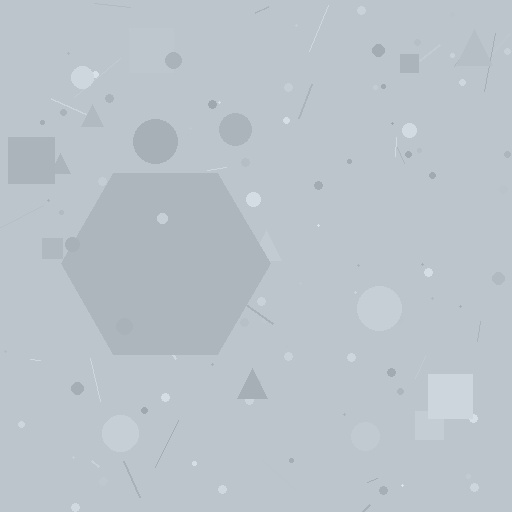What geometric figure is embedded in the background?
A hexagon is embedded in the background.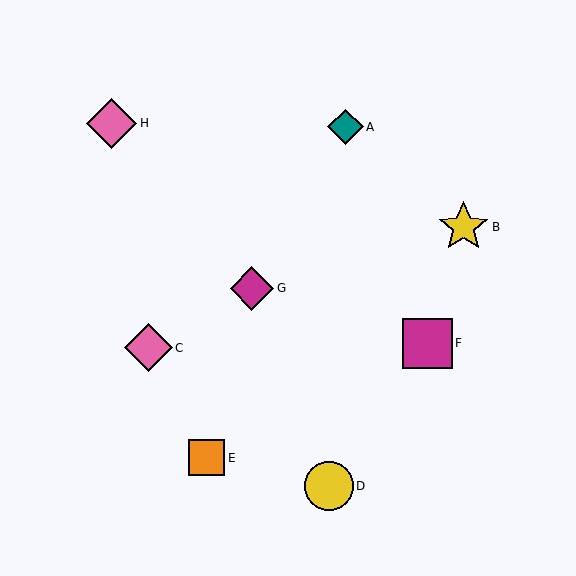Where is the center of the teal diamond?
The center of the teal diamond is at (345, 127).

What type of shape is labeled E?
Shape E is an orange square.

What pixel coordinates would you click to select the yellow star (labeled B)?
Click at (464, 227) to select the yellow star B.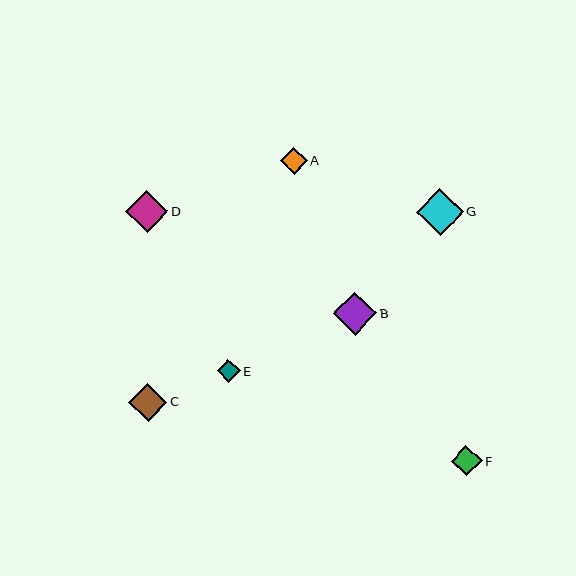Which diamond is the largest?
Diamond G is the largest with a size of approximately 47 pixels.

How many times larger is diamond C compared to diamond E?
Diamond C is approximately 1.7 times the size of diamond E.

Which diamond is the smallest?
Diamond E is the smallest with a size of approximately 23 pixels.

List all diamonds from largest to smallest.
From largest to smallest: G, B, D, C, F, A, E.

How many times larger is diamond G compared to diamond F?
Diamond G is approximately 1.5 times the size of diamond F.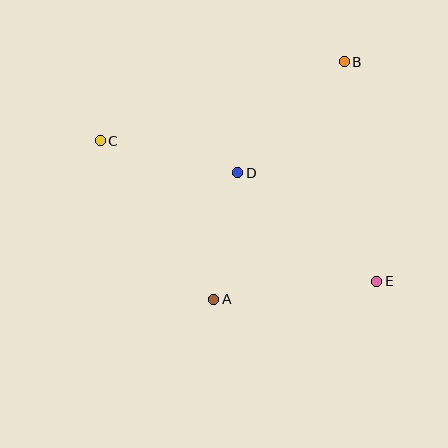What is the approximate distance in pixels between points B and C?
The distance between B and C is approximately 256 pixels.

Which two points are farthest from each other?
Points C and E are farthest from each other.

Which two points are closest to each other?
Points A and D are closest to each other.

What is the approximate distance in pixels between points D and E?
The distance between D and E is approximately 176 pixels.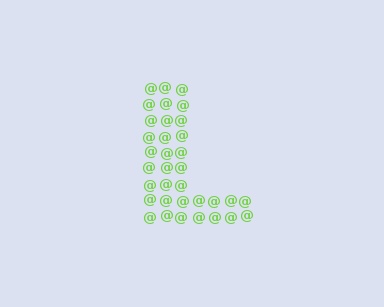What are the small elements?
The small elements are at signs.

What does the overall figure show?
The overall figure shows the letter L.